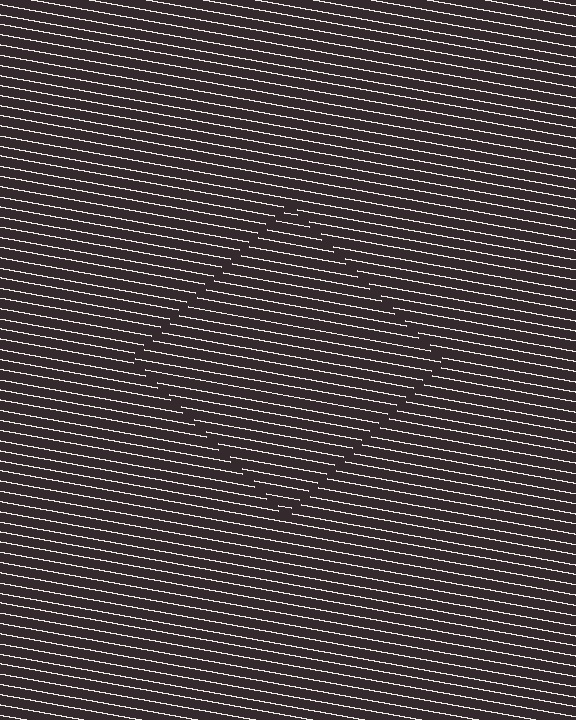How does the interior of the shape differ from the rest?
The interior of the shape contains the same grating, shifted by half a period — the contour is defined by the phase discontinuity where line-ends from the inner and outer gratings abut.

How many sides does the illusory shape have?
4 sides — the line-ends trace a square.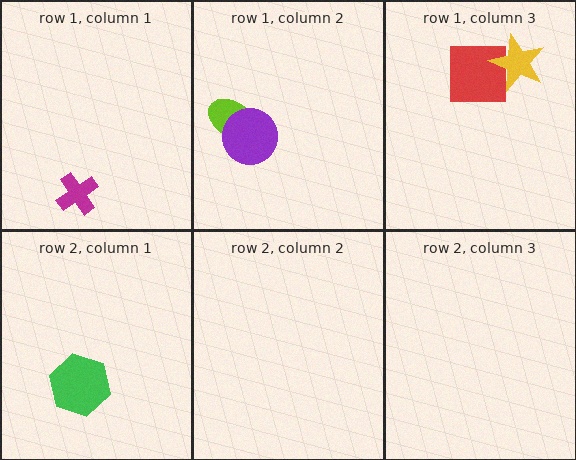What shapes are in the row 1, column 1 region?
The magenta cross.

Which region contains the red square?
The row 1, column 3 region.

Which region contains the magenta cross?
The row 1, column 1 region.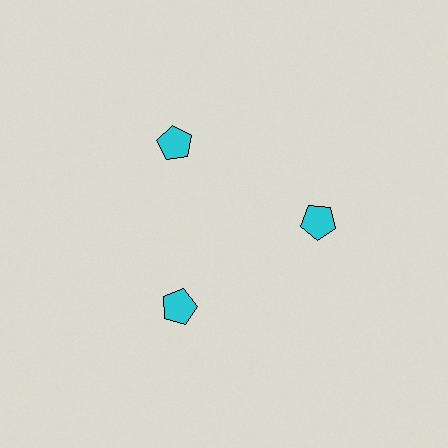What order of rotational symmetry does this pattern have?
This pattern has 3-fold rotational symmetry.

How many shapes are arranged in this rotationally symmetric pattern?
There are 3 shapes, arranged in 3 groups of 1.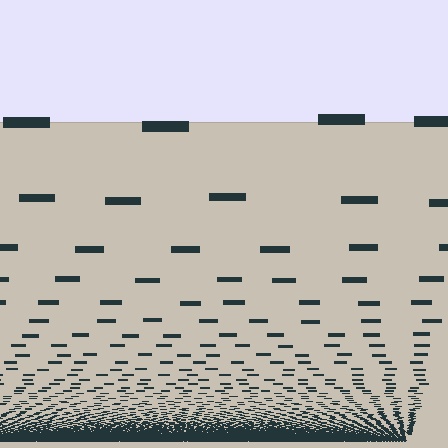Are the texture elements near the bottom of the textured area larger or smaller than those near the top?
Smaller. The gradient is inverted — elements near the bottom are smaller and denser.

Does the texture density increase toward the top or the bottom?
Density increases toward the bottom.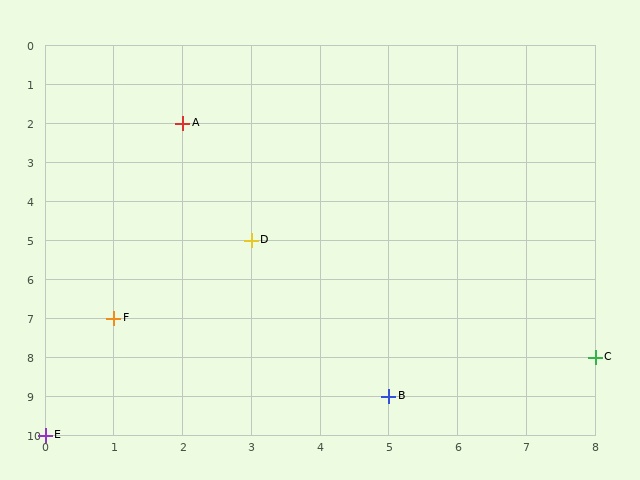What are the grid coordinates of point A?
Point A is at grid coordinates (2, 2).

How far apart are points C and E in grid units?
Points C and E are 8 columns and 2 rows apart (about 8.2 grid units diagonally).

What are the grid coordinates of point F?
Point F is at grid coordinates (1, 7).